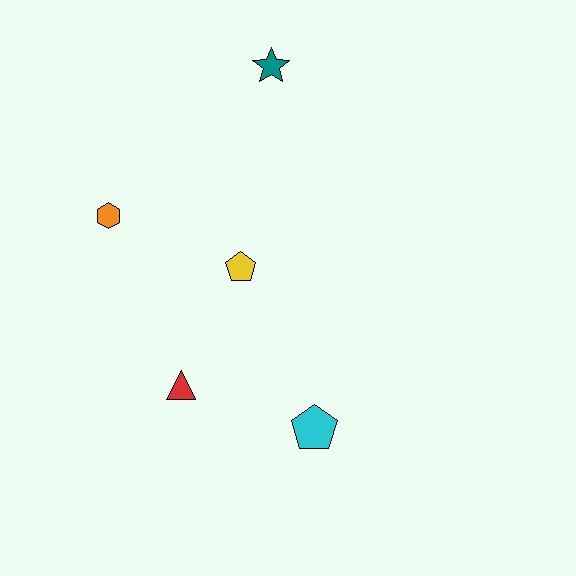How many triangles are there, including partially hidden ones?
There is 1 triangle.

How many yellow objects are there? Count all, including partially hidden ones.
There is 1 yellow object.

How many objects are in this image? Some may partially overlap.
There are 5 objects.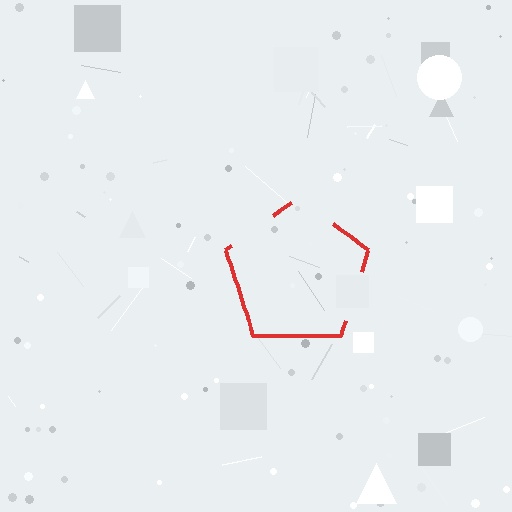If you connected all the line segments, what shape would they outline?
They would outline a pentagon.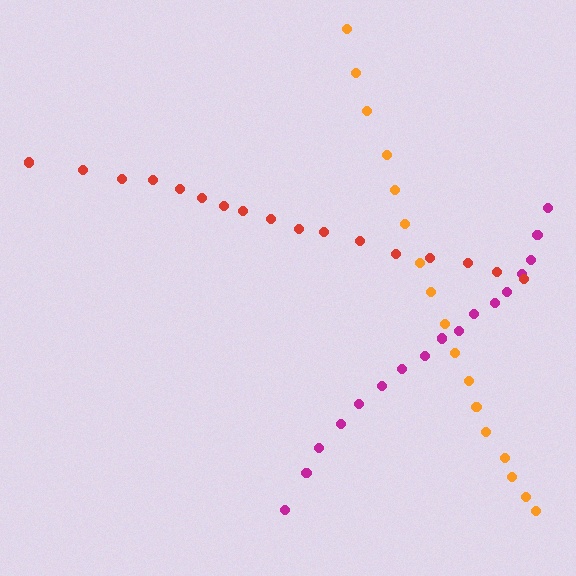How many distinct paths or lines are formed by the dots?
There are 3 distinct paths.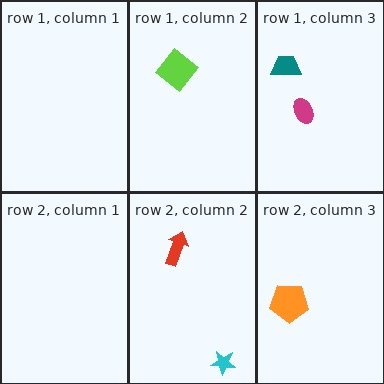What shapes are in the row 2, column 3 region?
The orange pentagon.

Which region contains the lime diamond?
The row 1, column 2 region.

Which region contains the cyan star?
The row 2, column 2 region.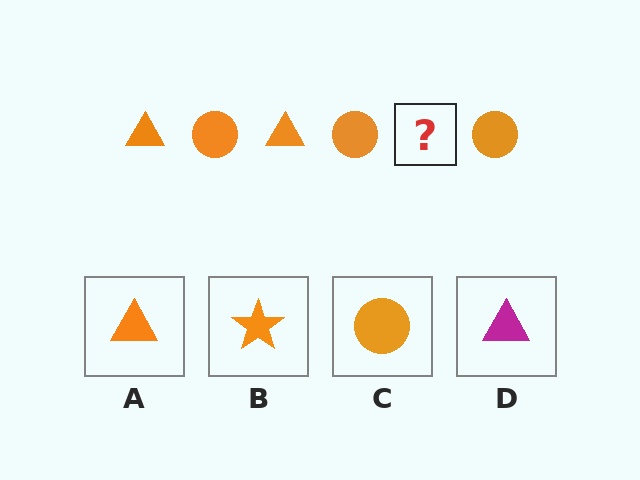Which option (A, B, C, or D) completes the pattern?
A.